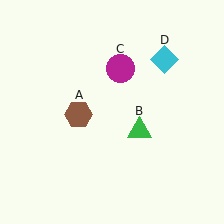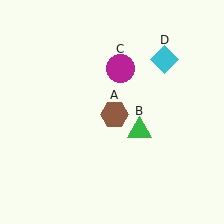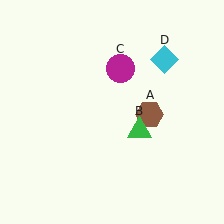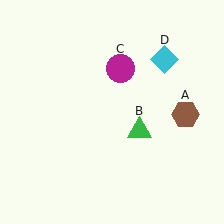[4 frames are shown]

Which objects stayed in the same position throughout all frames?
Green triangle (object B) and magenta circle (object C) and cyan diamond (object D) remained stationary.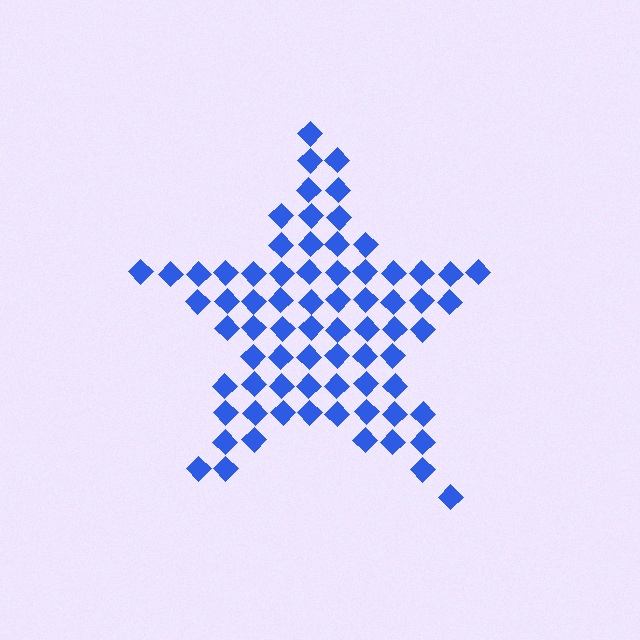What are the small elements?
The small elements are diamonds.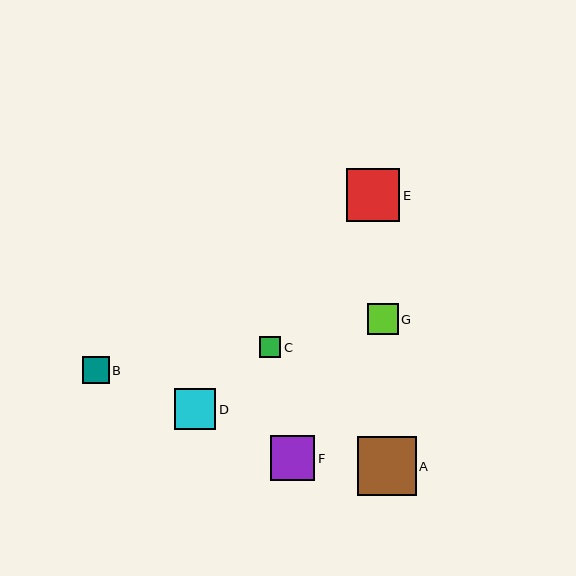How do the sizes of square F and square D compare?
Square F and square D are approximately the same size.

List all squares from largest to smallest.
From largest to smallest: A, E, F, D, G, B, C.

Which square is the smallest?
Square C is the smallest with a size of approximately 21 pixels.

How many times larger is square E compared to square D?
Square E is approximately 1.3 times the size of square D.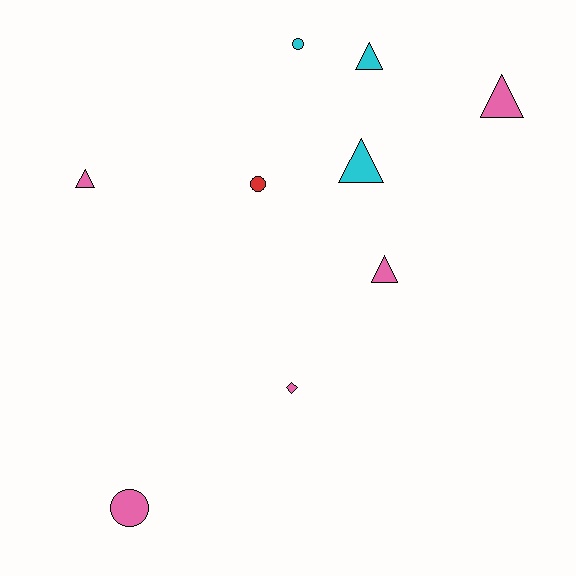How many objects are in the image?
There are 9 objects.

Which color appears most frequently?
Pink, with 5 objects.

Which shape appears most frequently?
Triangle, with 5 objects.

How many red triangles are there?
There are no red triangles.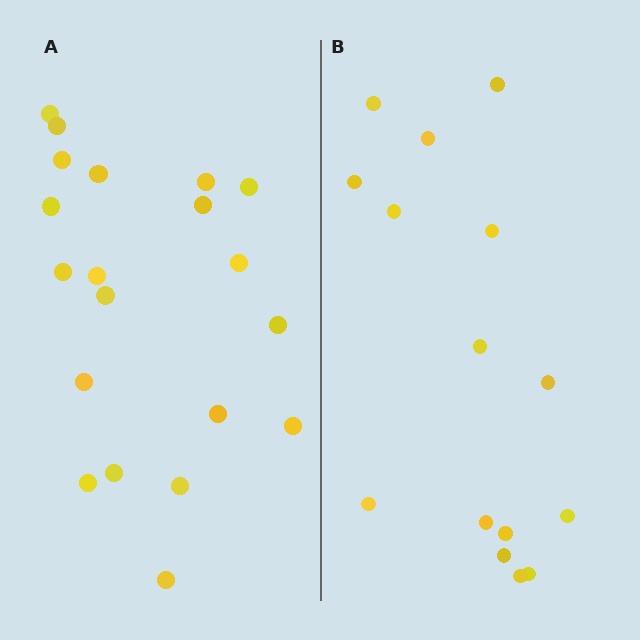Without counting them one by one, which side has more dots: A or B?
Region A (the left region) has more dots.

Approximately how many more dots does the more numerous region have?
Region A has about 5 more dots than region B.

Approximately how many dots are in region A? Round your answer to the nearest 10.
About 20 dots.